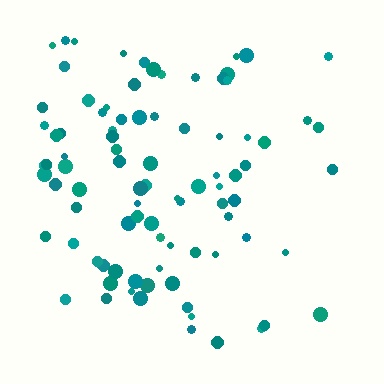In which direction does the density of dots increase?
From right to left, with the left side densest.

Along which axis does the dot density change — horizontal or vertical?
Horizontal.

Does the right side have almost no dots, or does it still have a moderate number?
Still a moderate number, just noticeably fewer than the left.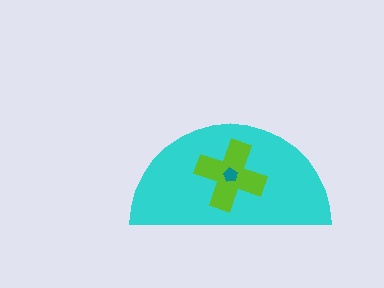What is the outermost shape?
The cyan semicircle.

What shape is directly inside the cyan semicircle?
The lime cross.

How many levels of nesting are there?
3.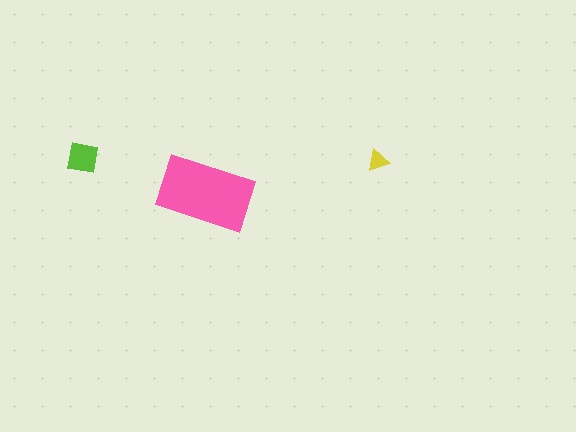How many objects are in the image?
There are 3 objects in the image.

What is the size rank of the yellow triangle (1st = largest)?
3rd.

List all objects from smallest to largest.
The yellow triangle, the lime square, the pink rectangle.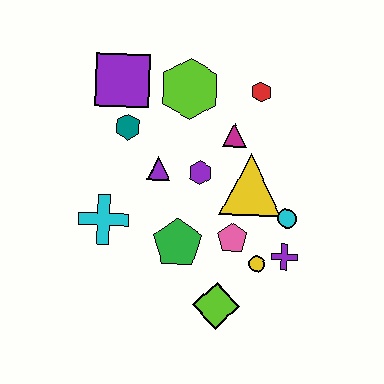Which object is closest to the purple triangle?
The purple hexagon is closest to the purple triangle.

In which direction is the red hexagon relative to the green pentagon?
The red hexagon is above the green pentagon.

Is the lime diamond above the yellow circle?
No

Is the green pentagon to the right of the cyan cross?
Yes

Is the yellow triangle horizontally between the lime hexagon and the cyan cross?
No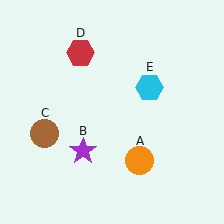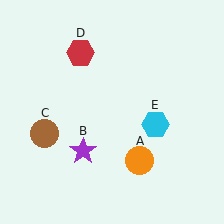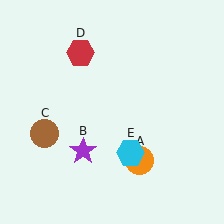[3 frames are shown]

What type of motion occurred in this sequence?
The cyan hexagon (object E) rotated clockwise around the center of the scene.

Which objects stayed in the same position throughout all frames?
Orange circle (object A) and purple star (object B) and brown circle (object C) and red hexagon (object D) remained stationary.